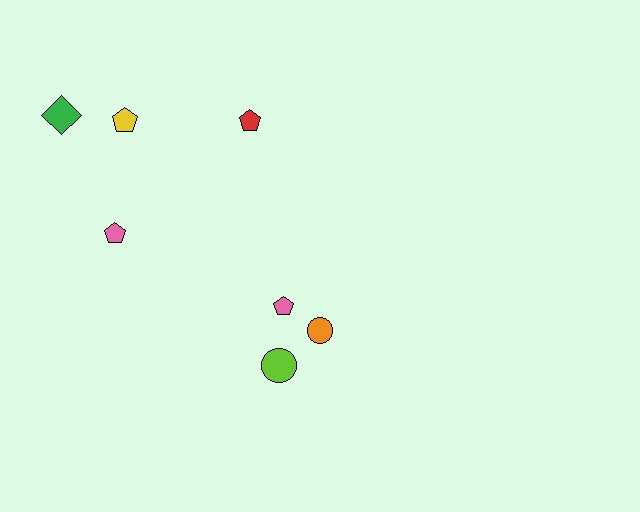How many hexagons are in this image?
There are no hexagons.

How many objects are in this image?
There are 7 objects.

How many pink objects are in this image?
There are 2 pink objects.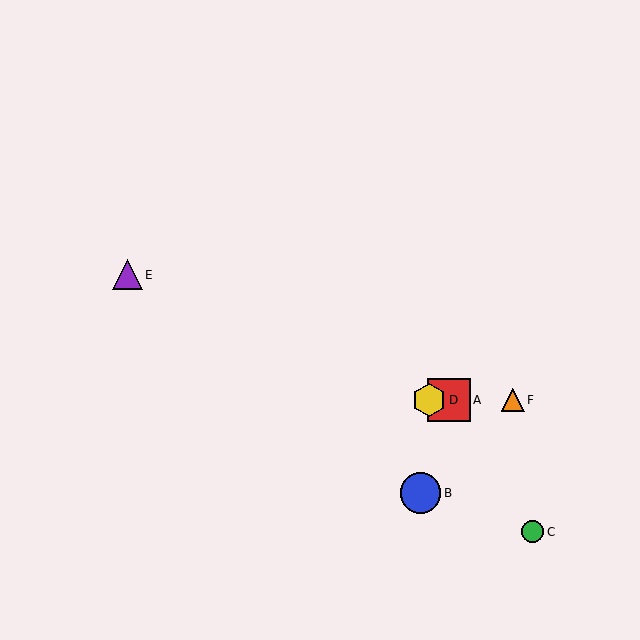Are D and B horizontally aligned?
No, D is at y≈400 and B is at y≈493.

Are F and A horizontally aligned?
Yes, both are at y≈400.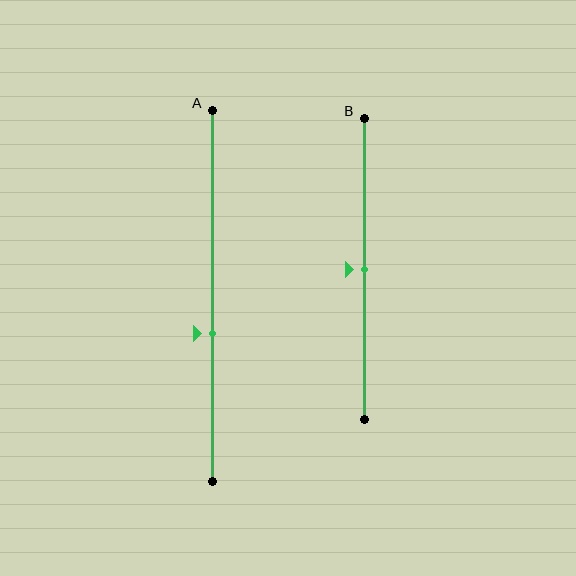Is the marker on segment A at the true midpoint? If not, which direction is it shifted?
No, the marker on segment A is shifted downward by about 10% of the segment length.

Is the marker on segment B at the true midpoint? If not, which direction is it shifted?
Yes, the marker on segment B is at the true midpoint.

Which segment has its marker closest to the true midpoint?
Segment B has its marker closest to the true midpoint.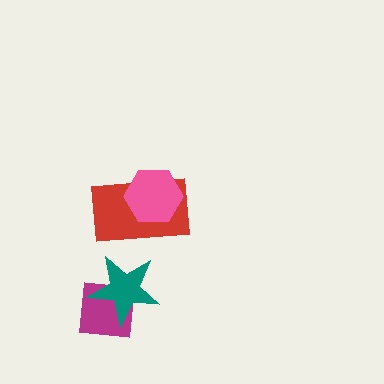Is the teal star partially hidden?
No, no other shape covers it.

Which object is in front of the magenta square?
The teal star is in front of the magenta square.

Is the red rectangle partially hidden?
Yes, it is partially covered by another shape.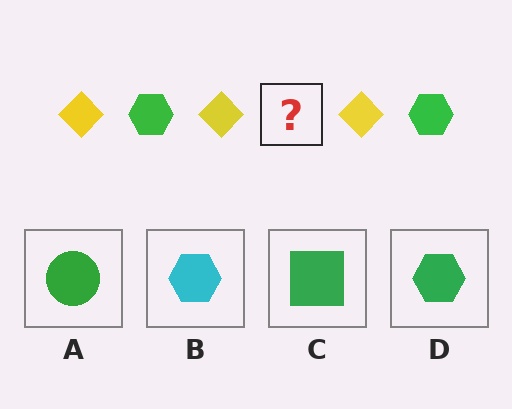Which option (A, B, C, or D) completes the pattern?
D.